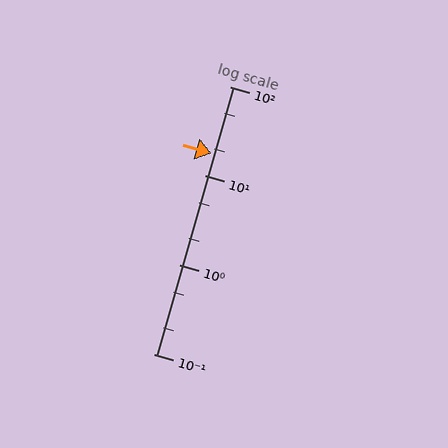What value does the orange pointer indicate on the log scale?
The pointer indicates approximately 18.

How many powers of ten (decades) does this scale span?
The scale spans 3 decades, from 0.1 to 100.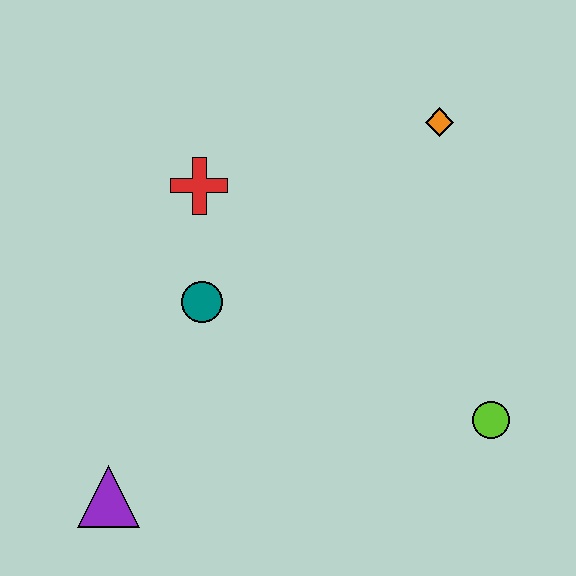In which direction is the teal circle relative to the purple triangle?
The teal circle is above the purple triangle.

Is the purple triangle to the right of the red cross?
No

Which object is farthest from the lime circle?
The purple triangle is farthest from the lime circle.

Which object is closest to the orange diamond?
The red cross is closest to the orange diamond.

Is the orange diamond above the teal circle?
Yes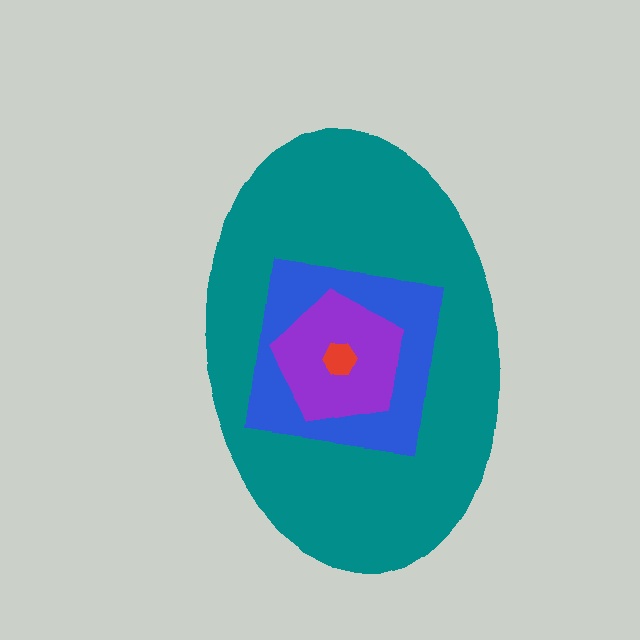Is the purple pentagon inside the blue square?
Yes.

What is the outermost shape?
The teal ellipse.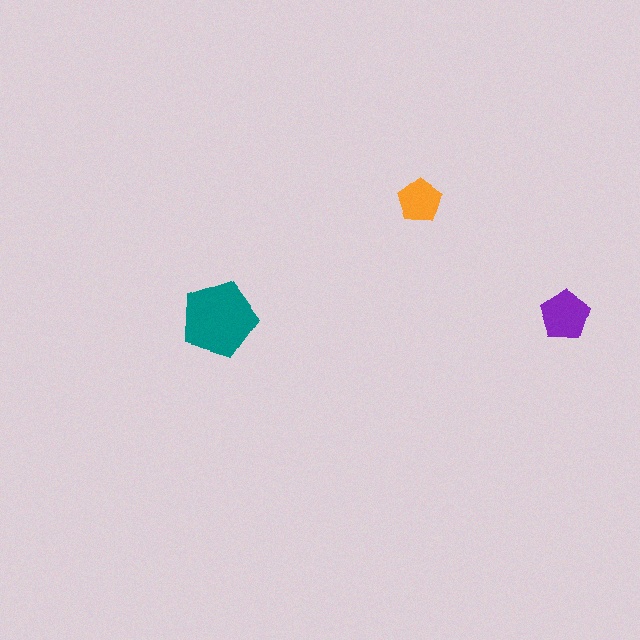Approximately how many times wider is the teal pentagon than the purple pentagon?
About 1.5 times wider.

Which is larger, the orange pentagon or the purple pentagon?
The purple one.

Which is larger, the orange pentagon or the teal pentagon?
The teal one.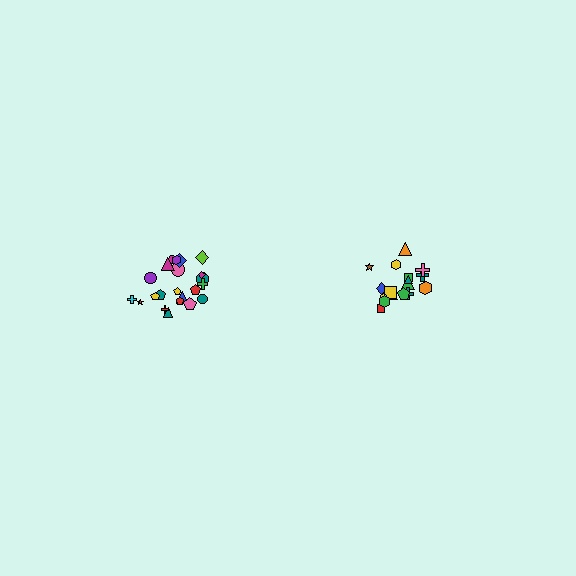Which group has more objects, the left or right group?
The left group.